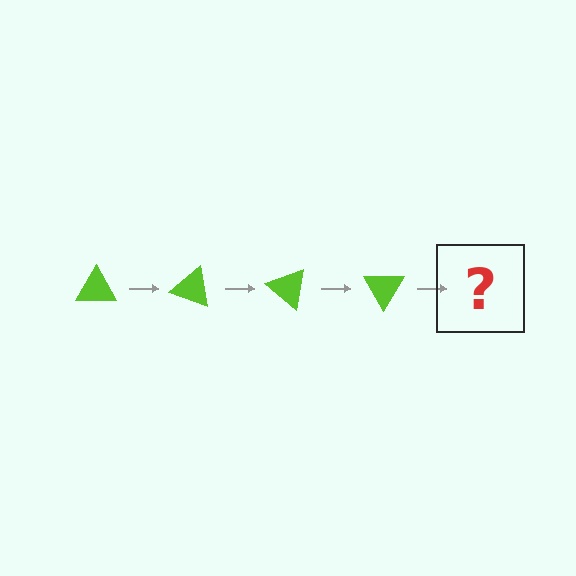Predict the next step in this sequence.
The next step is a lime triangle rotated 80 degrees.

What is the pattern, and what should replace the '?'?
The pattern is that the triangle rotates 20 degrees each step. The '?' should be a lime triangle rotated 80 degrees.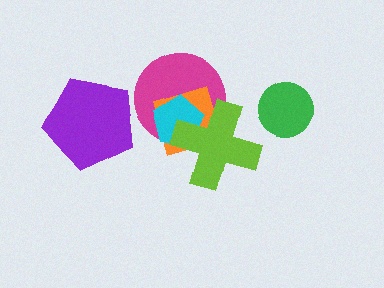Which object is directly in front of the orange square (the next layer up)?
The cyan pentagon is directly in front of the orange square.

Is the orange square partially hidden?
Yes, it is partially covered by another shape.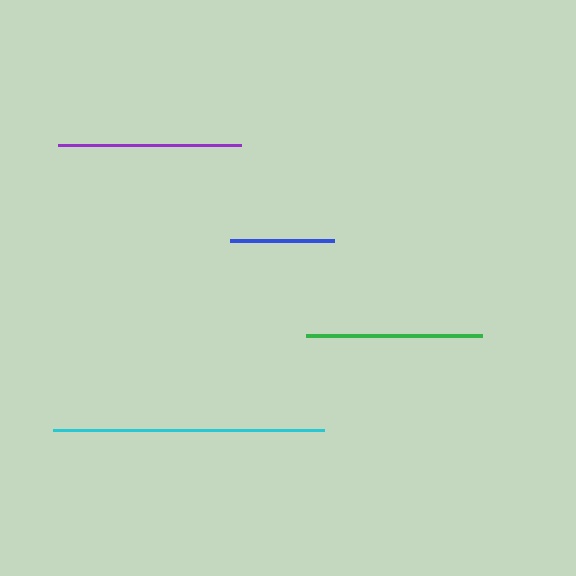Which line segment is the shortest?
The blue line is the shortest at approximately 104 pixels.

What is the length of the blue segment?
The blue segment is approximately 104 pixels long.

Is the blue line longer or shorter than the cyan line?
The cyan line is longer than the blue line.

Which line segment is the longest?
The cyan line is the longest at approximately 271 pixels.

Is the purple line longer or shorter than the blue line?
The purple line is longer than the blue line.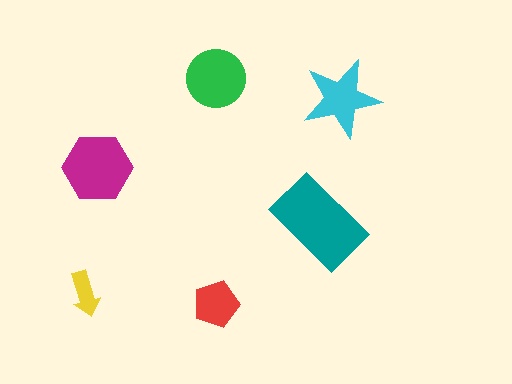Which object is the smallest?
The yellow arrow.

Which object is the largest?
The teal rectangle.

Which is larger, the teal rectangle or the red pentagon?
The teal rectangle.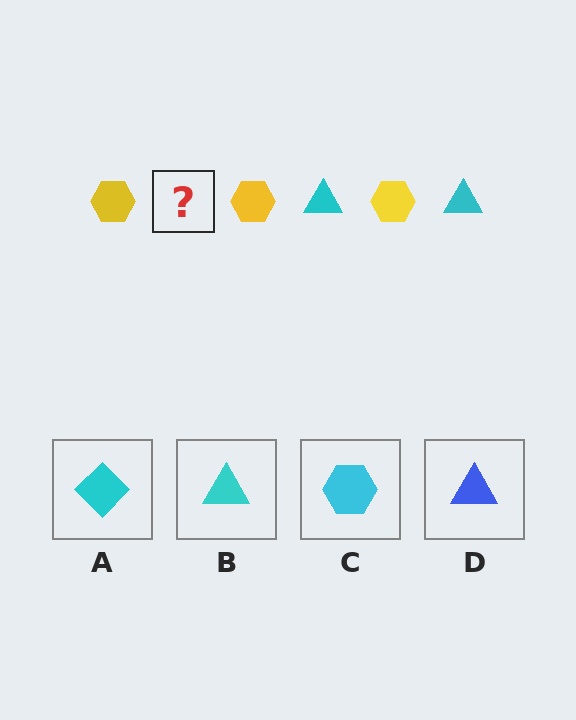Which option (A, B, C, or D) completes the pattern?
B.